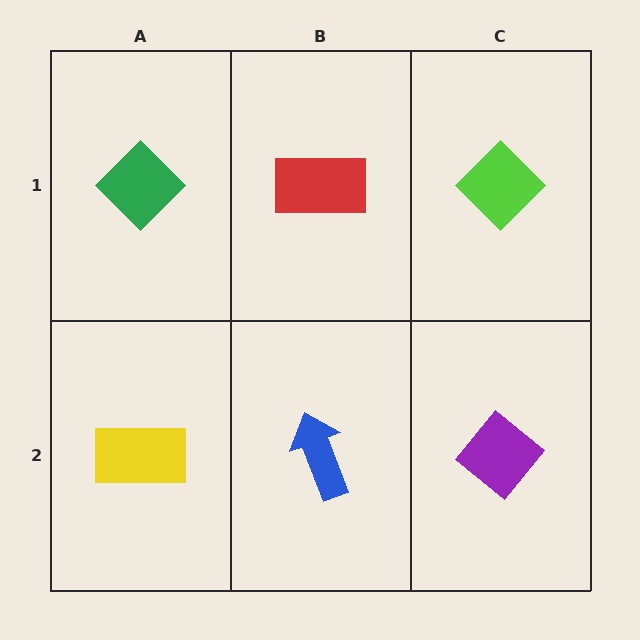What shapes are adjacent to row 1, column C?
A purple diamond (row 2, column C), a red rectangle (row 1, column B).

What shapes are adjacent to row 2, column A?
A green diamond (row 1, column A), a blue arrow (row 2, column B).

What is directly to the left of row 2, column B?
A yellow rectangle.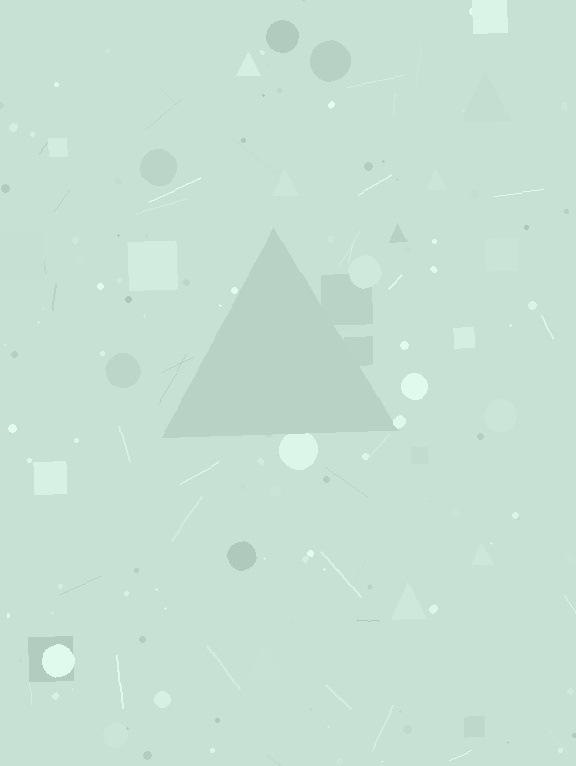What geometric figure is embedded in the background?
A triangle is embedded in the background.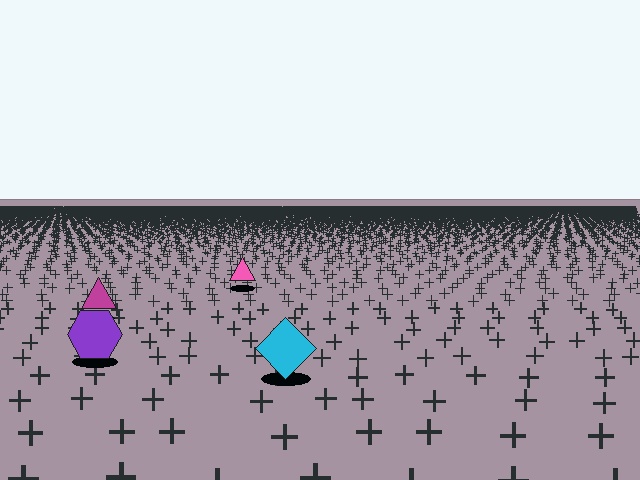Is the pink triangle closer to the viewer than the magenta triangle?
No. The magenta triangle is closer — you can tell from the texture gradient: the ground texture is coarser near it.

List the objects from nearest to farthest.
From nearest to farthest: the cyan diamond, the purple hexagon, the magenta triangle, the pink triangle.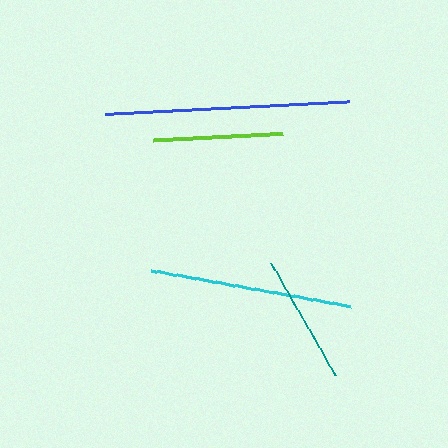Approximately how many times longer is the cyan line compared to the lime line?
The cyan line is approximately 1.6 times the length of the lime line.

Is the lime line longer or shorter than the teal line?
The teal line is longer than the lime line.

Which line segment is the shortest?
The lime line is the shortest at approximately 130 pixels.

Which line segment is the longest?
The blue line is the longest at approximately 245 pixels.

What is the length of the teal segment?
The teal segment is approximately 130 pixels long.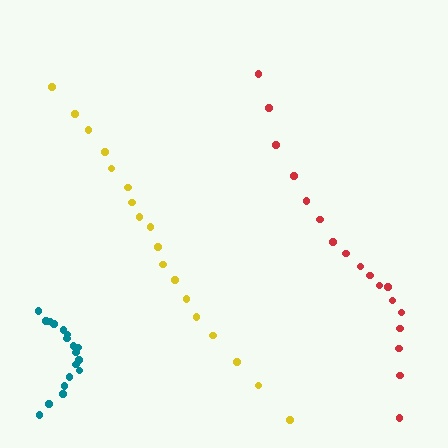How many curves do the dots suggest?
There are 3 distinct paths.